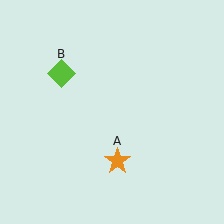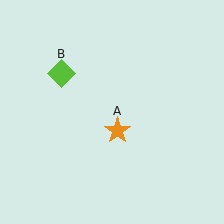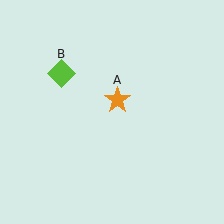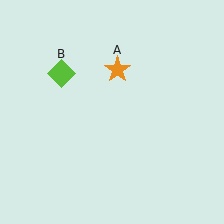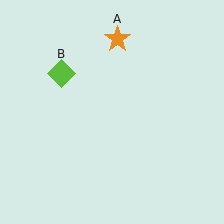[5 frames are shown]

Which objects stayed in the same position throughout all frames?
Lime diamond (object B) remained stationary.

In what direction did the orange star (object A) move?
The orange star (object A) moved up.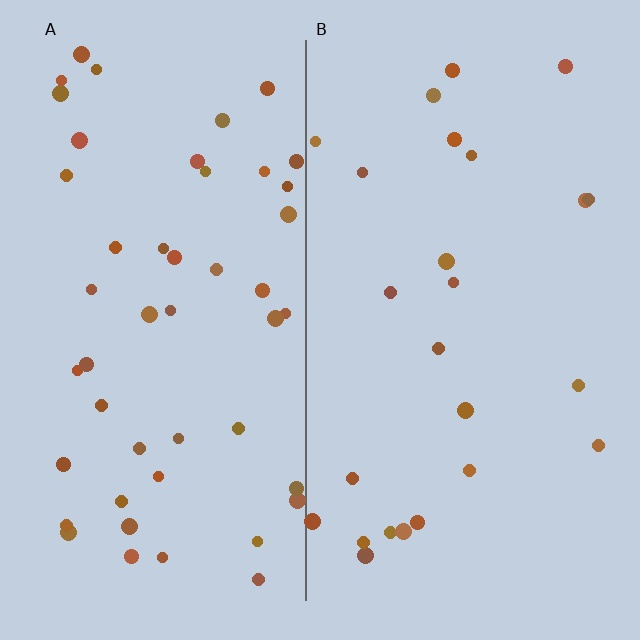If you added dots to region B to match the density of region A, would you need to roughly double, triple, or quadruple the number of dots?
Approximately double.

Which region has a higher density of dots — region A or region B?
A (the left).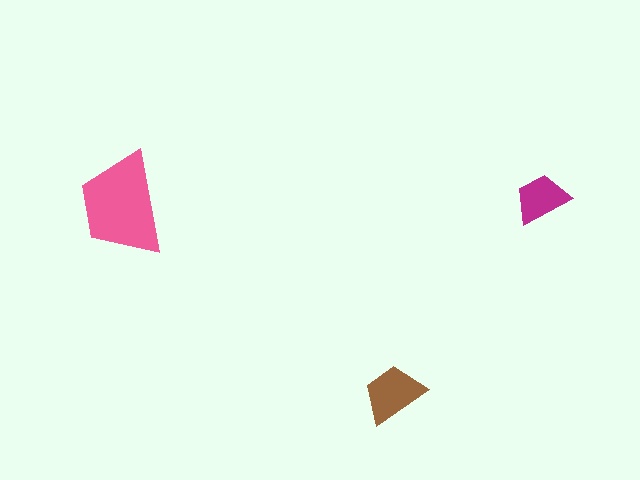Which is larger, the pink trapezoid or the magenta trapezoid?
The pink one.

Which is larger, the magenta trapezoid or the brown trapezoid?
The brown one.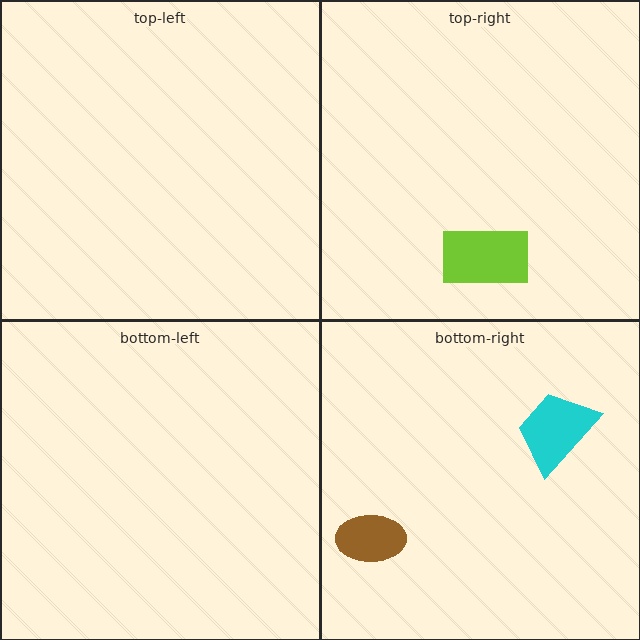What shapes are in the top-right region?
The lime rectangle.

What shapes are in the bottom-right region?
The brown ellipse, the cyan trapezoid.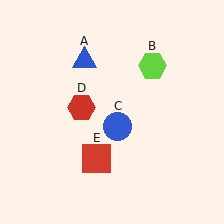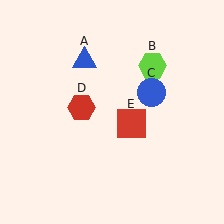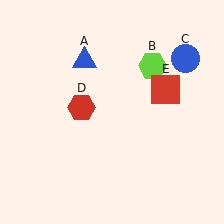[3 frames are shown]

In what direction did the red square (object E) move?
The red square (object E) moved up and to the right.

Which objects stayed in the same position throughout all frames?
Blue triangle (object A) and lime hexagon (object B) and red hexagon (object D) remained stationary.